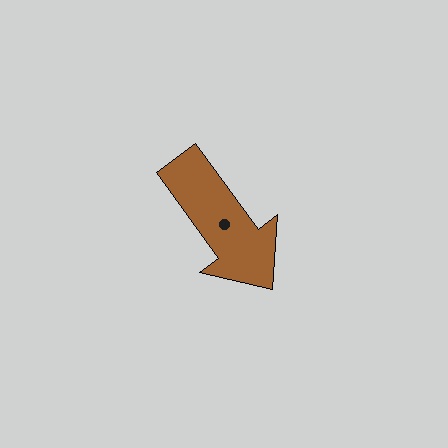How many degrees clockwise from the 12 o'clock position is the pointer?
Approximately 144 degrees.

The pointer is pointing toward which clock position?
Roughly 5 o'clock.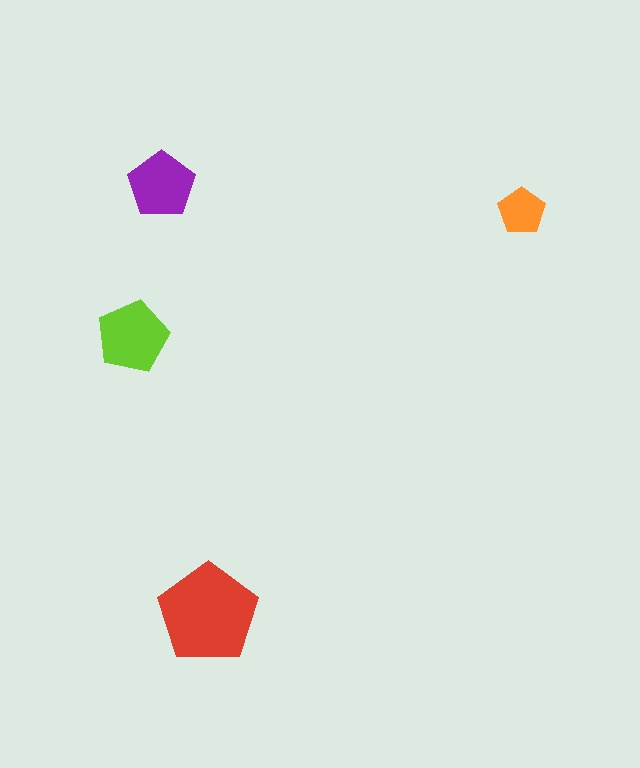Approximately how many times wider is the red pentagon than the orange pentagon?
About 2 times wider.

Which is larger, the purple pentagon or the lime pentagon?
The lime one.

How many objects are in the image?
There are 4 objects in the image.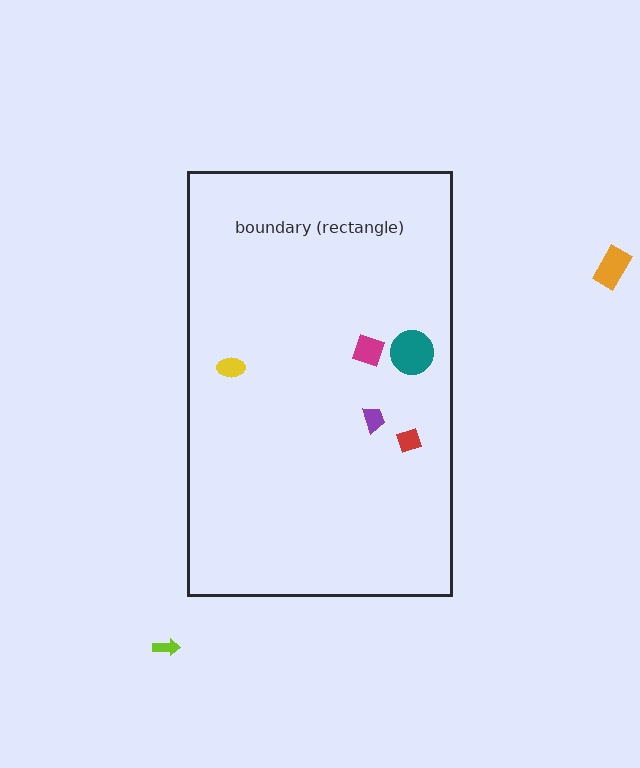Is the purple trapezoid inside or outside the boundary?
Inside.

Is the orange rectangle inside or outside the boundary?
Outside.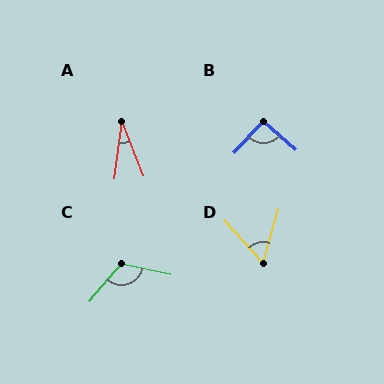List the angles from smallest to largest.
A (29°), D (58°), B (92°), C (119°).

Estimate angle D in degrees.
Approximately 58 degrees.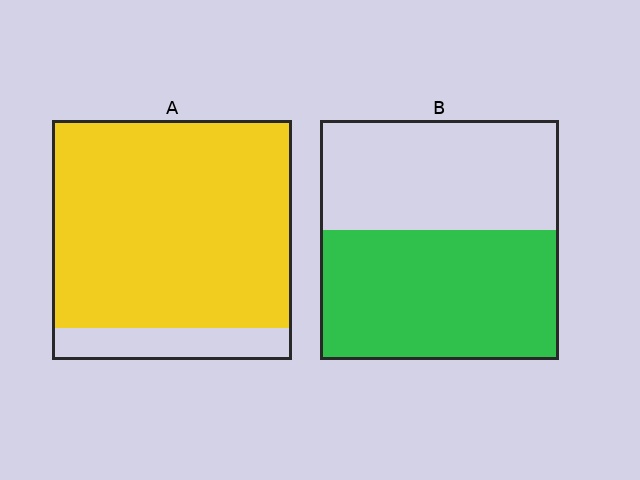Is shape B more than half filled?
Yes.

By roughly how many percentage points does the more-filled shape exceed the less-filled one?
By roughly 35 percentage points (A over B).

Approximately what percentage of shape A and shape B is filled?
A is approximately 85% and B is approximately 55%.